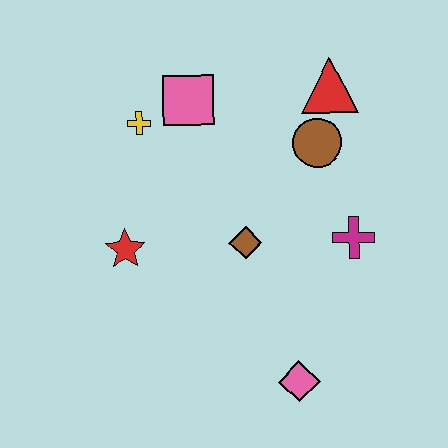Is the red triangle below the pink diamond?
No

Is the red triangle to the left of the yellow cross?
No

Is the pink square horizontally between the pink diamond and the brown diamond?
No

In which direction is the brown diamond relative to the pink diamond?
The brown diamond is above the pink diamond.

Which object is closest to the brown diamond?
The magenta cross is closest to the brown diamond.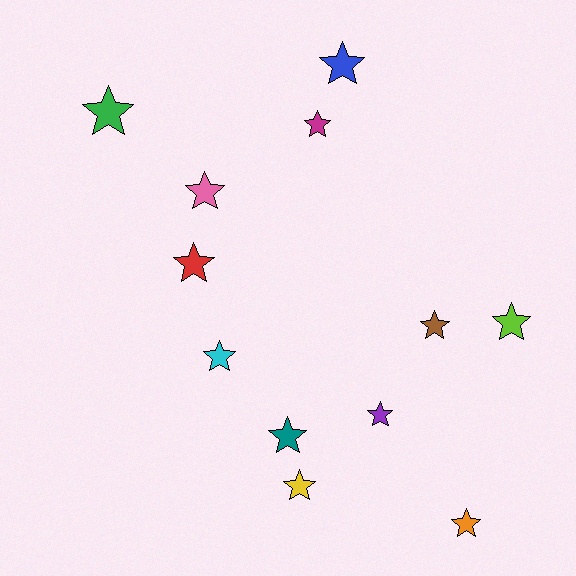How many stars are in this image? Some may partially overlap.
There are 12 stars.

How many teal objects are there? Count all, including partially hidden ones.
There is 1 teal object.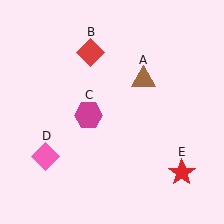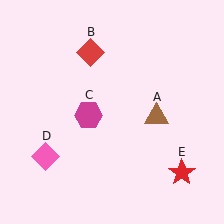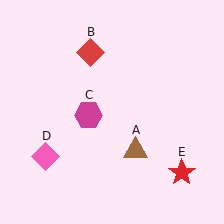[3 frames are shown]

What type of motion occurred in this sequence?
The brown triangle (object A) rotated clockwise around the center of the scene.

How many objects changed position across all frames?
1 object changed position: brown triangle (object A).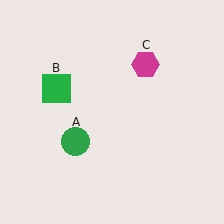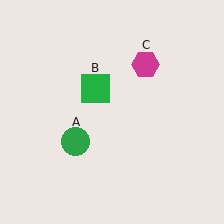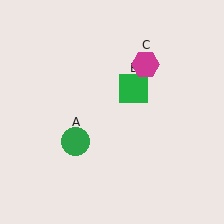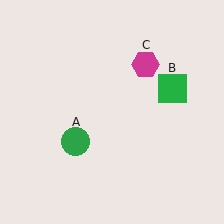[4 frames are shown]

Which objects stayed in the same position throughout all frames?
Green circle (object A) and magenta hexagon (object C) remained stationary.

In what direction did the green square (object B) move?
The green square (object B) moved right.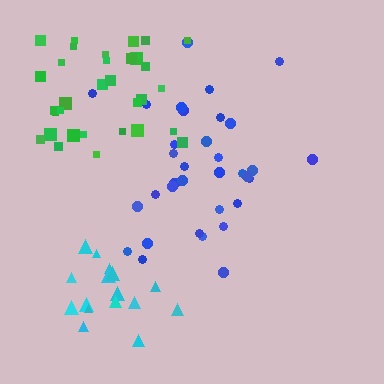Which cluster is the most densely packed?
Cyan.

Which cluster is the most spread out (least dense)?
Blue.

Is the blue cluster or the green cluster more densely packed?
Green.